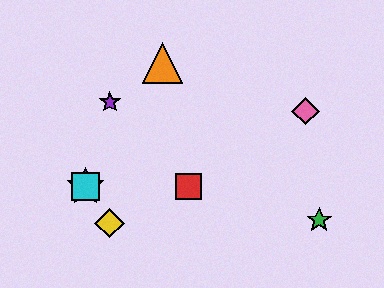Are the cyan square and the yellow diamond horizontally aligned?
No, the cyan square is at y≈187 and the yellow diamond is at y≈223.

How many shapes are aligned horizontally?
3 shapes (the red square, the blue star, the cyan square) are aligned horizontally.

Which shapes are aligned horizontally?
The red square, the blue star, the cyan square are aligned horizontally.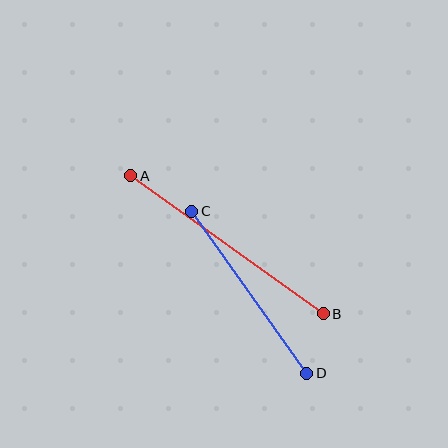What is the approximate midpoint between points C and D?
The midpoint is at approximately (249, 292) pixels.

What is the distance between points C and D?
The distance is approximately 199 pixels.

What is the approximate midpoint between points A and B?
The midpoint is at approximately (227, 245) pixels.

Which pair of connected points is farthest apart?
Points A and B are farthest apart.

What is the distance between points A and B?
The distance is approximately 237 pixels.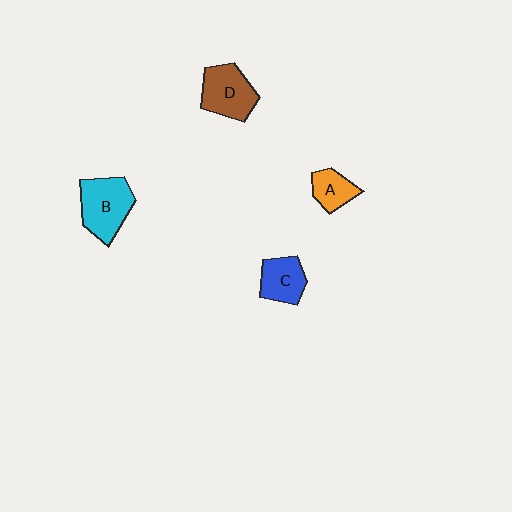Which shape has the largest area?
Shape B (cyan).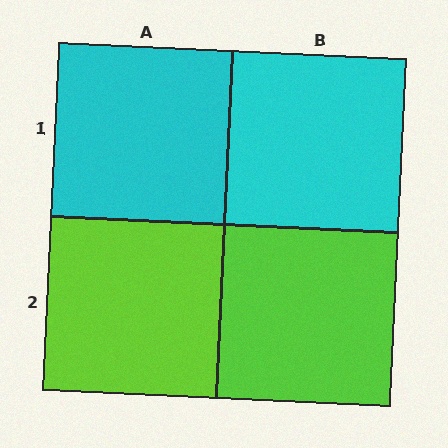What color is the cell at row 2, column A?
Lime.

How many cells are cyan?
2 cells are cyan.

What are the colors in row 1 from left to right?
Cyan, cyan.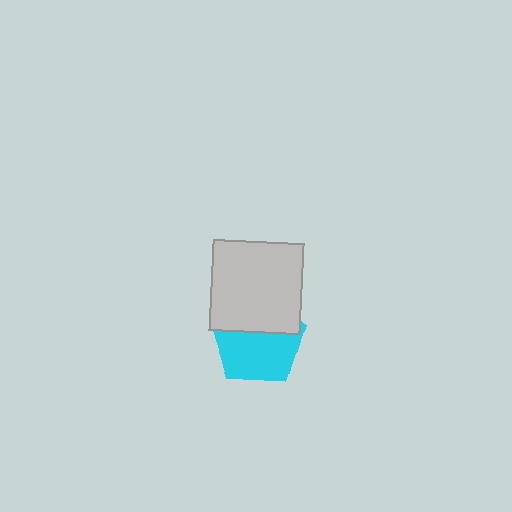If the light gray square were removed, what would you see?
You would see the complete cyan pentagon.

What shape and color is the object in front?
The object in front is a light gray square.